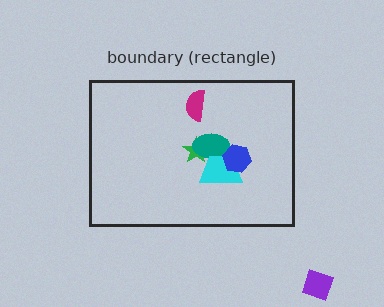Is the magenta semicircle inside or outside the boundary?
Inside.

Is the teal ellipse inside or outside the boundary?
Inside.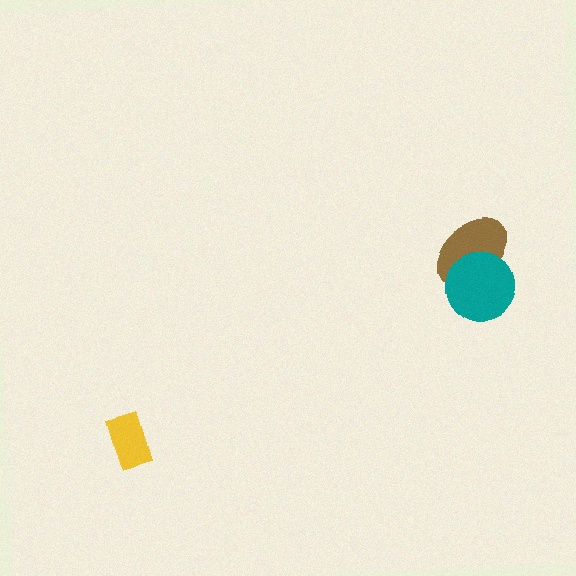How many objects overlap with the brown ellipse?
1 object overlaps with the brown ellipse.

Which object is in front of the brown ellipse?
The teal circle is in front of the brown ellipse.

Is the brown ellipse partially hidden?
Yes, it is partially covered by another shape.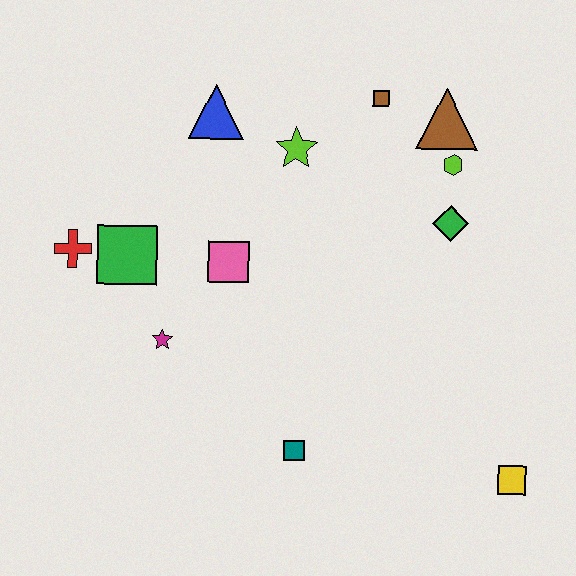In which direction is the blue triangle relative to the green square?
The blue triangle is above the green square.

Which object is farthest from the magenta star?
The yellow square is farthest from the magenta star.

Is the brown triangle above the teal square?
Yes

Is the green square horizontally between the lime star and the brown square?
No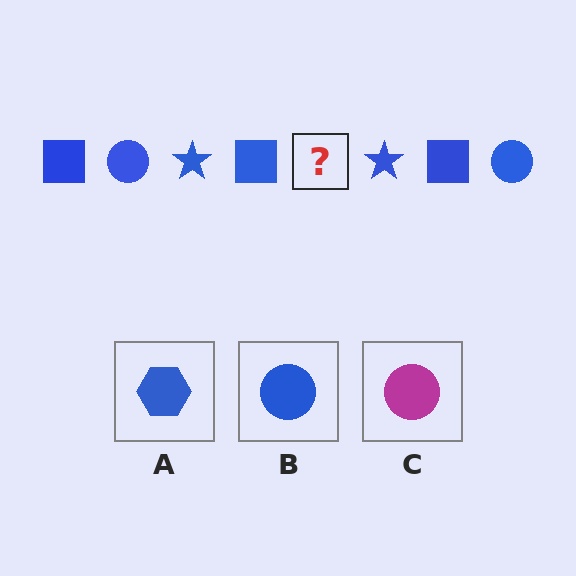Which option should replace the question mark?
Option B.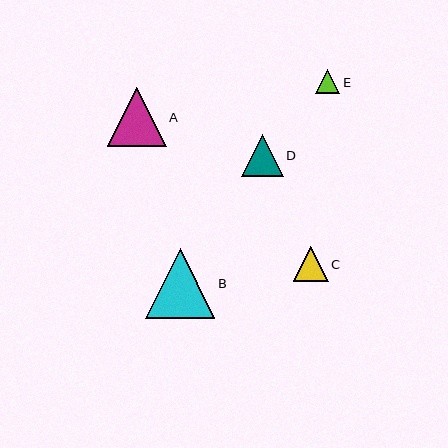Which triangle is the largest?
Triangle B is the largest with a size of approximately 69 pixels.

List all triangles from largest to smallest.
From largest to smallest: B, A, D, C, E.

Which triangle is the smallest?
Triangle E is the smallest with a size of approximately 24 pixels.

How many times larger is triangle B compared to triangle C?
Triangle B is approximately 2.0 times the size of triangle C.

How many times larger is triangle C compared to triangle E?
Triangle C is approximately 1.5 times the size of triangle E.